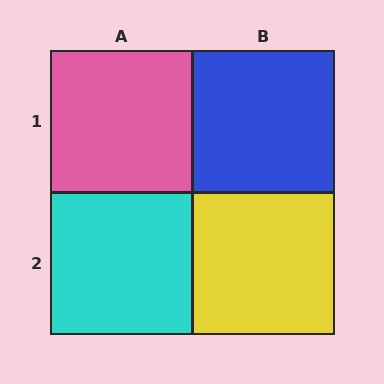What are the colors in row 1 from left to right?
Pink, blue.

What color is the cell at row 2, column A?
Cyan.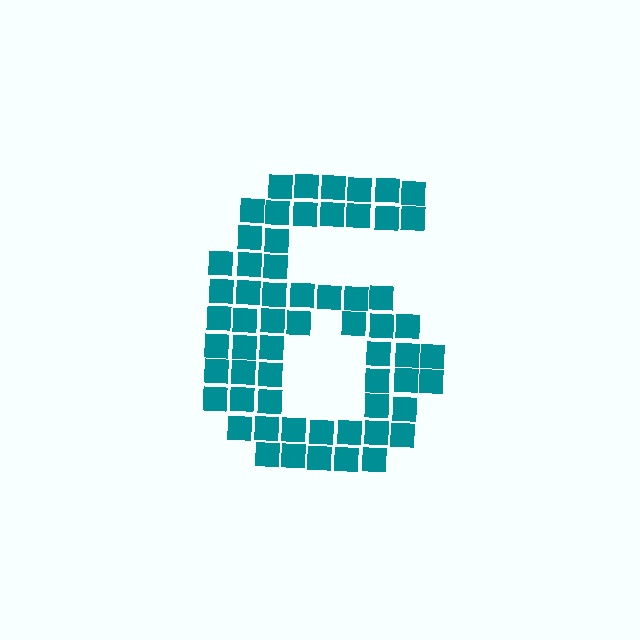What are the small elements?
The small elements are squares.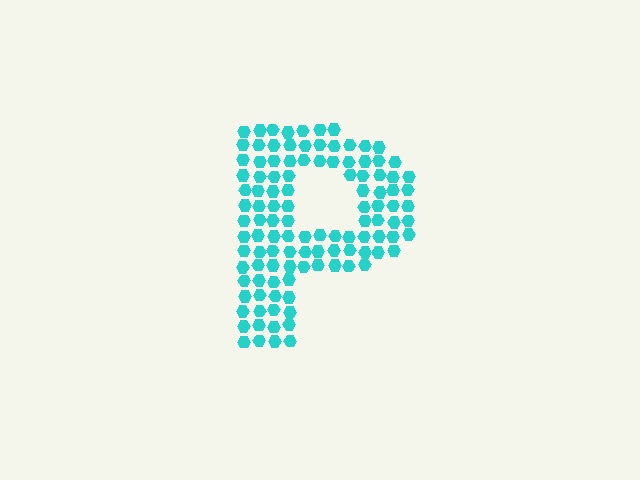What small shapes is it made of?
It is made of small hexagons.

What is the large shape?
The large shape is the letter P.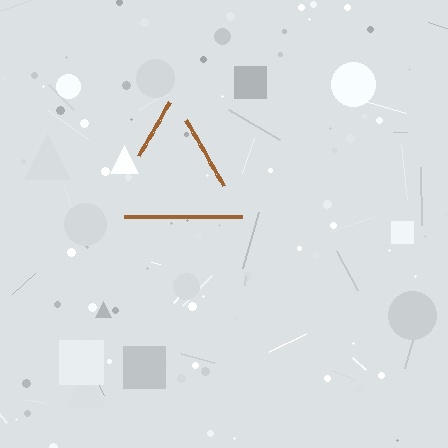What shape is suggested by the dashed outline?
The dashed outline suggests a triangle.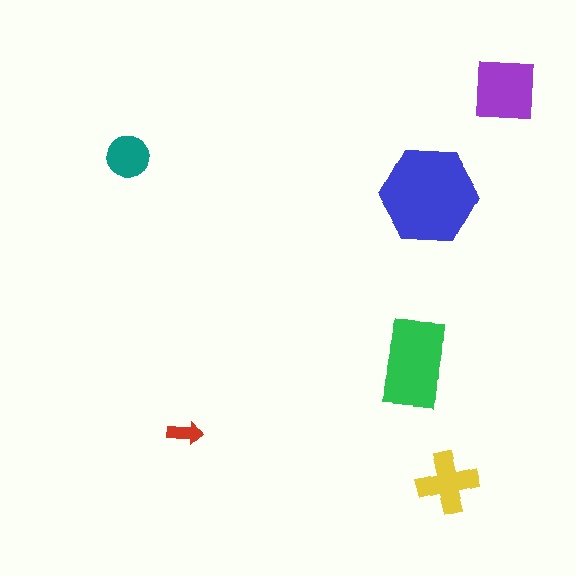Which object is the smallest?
The red arrow.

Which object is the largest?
The blue hexagon.